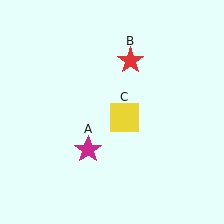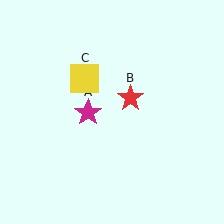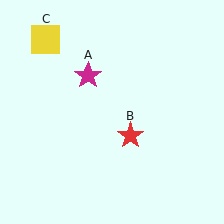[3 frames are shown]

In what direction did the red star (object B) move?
The red star (object B) moved down.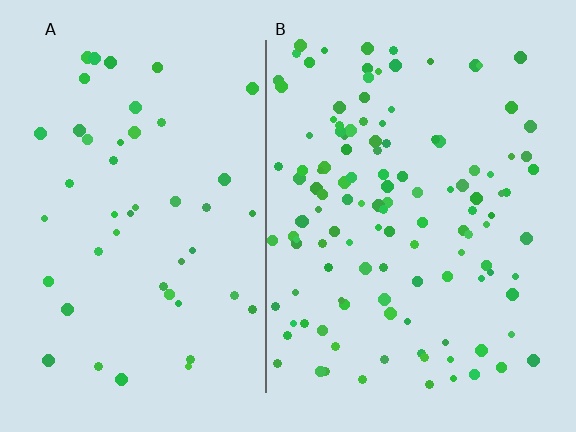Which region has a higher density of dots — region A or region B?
B (the right).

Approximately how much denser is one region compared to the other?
Approximately 2.6× — region B over region A.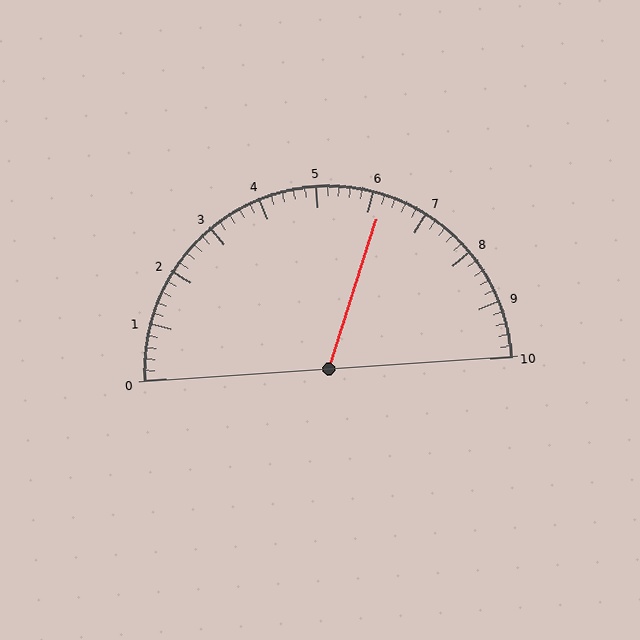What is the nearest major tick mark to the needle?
The nearest major tick mark is 6.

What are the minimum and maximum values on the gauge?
The gauge ranges from 0 to 10.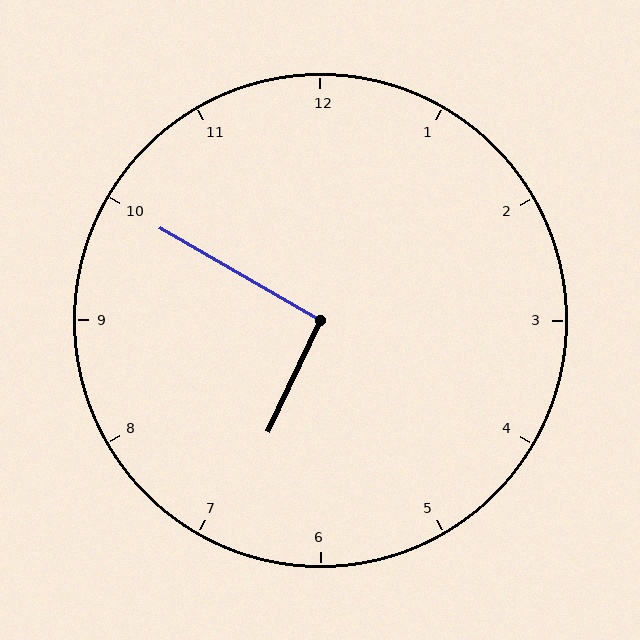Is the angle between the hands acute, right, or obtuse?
It is right.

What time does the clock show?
6:50.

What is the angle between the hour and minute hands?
Approximately 95 degrees.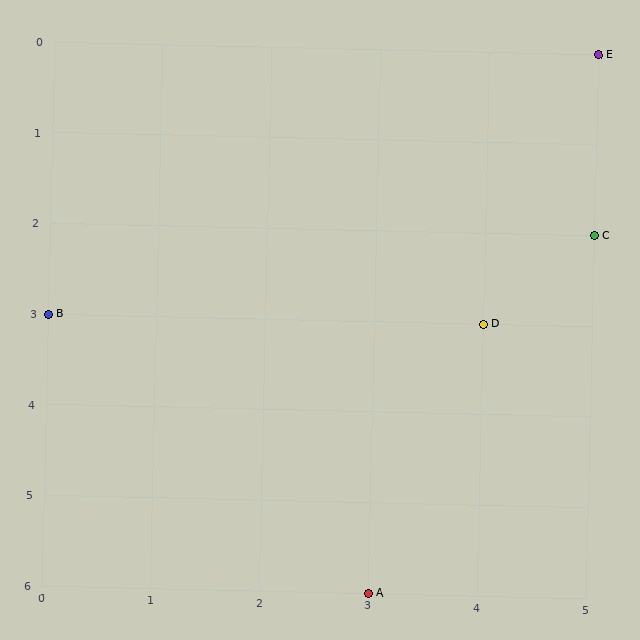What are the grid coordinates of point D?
Point D is at grid coordinates (4, 3).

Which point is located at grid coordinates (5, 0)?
Point E is at (5, 0).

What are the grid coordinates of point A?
Point A is at grid coordinates (3, 6).